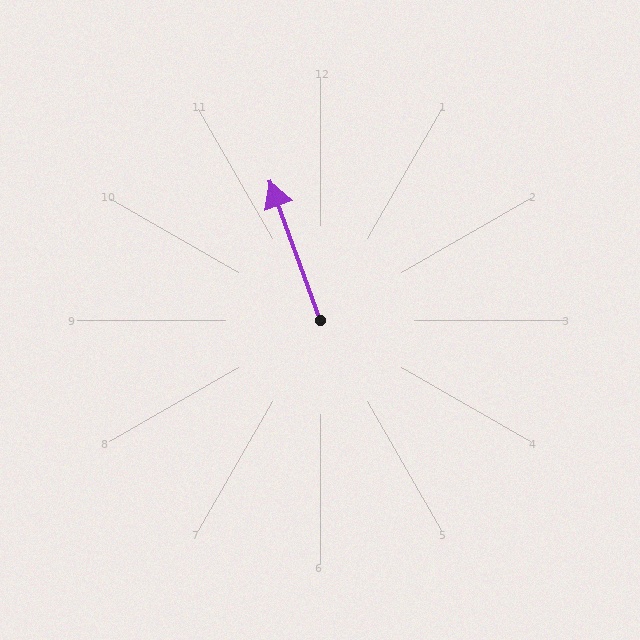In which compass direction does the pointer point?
North.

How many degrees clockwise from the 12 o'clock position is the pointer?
Approximately 340 degrees.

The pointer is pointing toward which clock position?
Roughly 11 o'clock.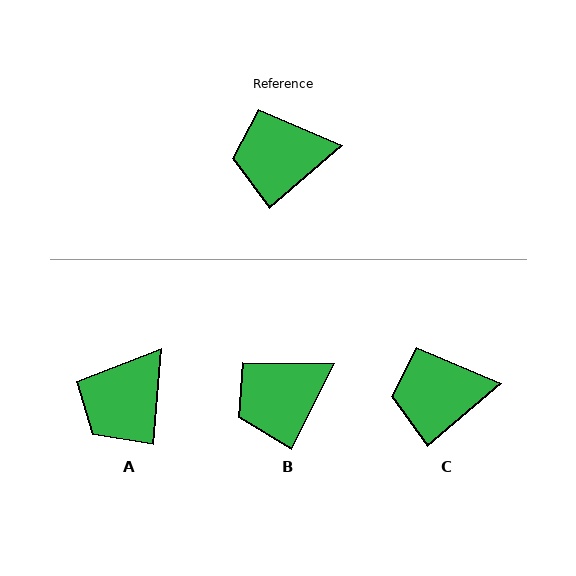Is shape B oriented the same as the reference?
No, it is off by about 23 degrees.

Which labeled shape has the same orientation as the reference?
C.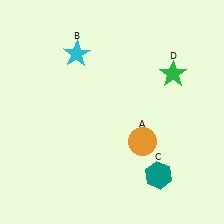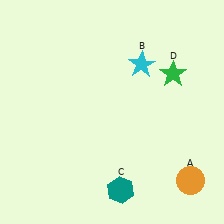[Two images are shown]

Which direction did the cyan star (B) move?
The cyan star (B) moved right.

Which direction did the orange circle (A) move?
The orange circle (A) moved right.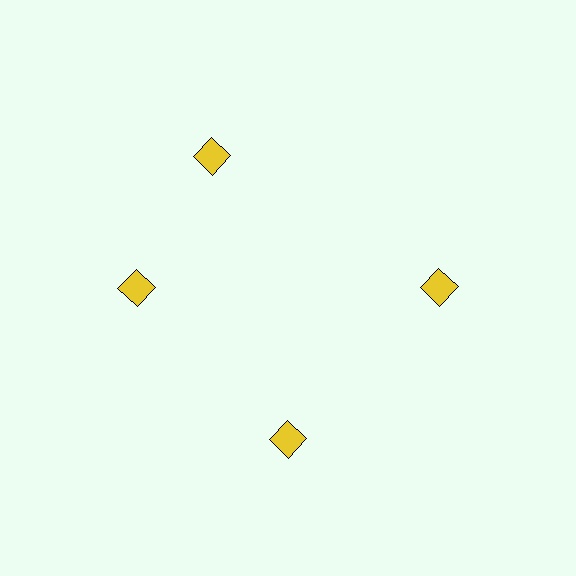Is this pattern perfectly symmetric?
No. The 4 yellow diamonds are arranged in a ring, but one element near the 12 o'clock position is rotated out of alignment along the ring, breaking the 4-fold rotational symmetry.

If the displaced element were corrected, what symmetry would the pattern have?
It would have 4-fold rotational symmetry — the pattern would map onto itself every 90 degrees.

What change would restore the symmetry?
The symmetry would be restored by rotating it back into even spacing with its neighbors so that all 4 diamonds sit at equal angles and equal distance from the center.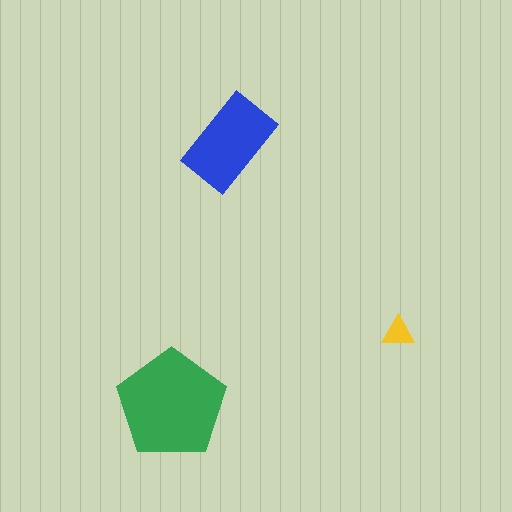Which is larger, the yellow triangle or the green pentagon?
The green pentagon.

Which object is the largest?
The green pentagon.